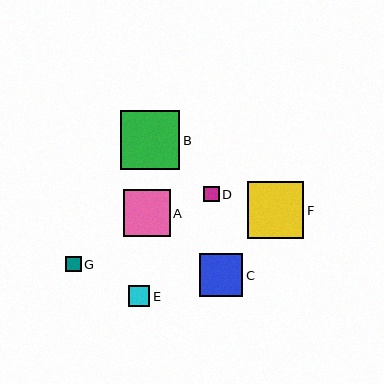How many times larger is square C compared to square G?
Square C is approximately 2.8 times the size of square G.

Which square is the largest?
Square B is the largest with a size of approximately 59 pixels.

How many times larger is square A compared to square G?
Square A is approximately 3.0 times the size of square G.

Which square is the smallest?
Square D is the smallest with a size of approximately 15 pixels.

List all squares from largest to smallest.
From largest to smallest: B, F, A, C, E, G, D.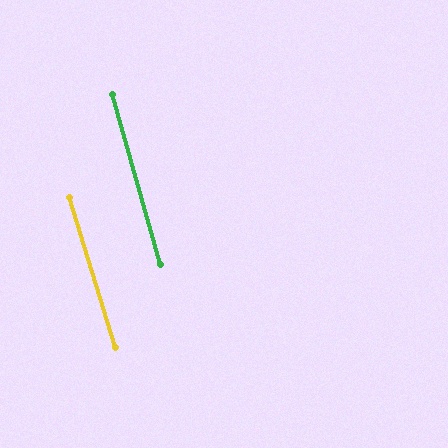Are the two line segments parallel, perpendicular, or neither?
Parallel — their directions differ by only 1.5°.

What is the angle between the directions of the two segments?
Approximately 2 degrees.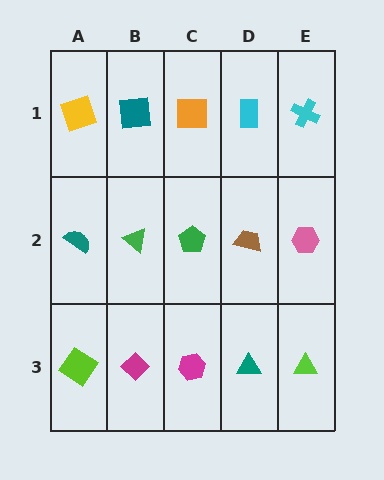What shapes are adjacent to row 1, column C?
A green pentagon (row 2, column C), a teal square (row 1, column B), a cyan rectangle (row 1, column D).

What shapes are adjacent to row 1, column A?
A teal semicircle (row 2, column A), a teal square (row 1, column B).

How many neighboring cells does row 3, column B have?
3.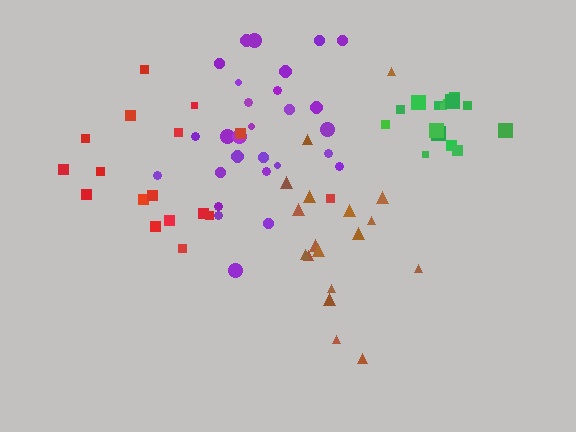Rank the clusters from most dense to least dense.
green, purple, red, brown.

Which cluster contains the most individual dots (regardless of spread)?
Purple (28).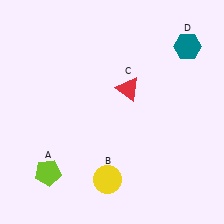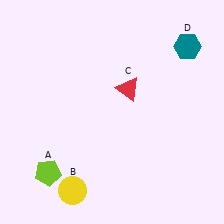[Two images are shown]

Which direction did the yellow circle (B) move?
The yellow circle (B) moved left.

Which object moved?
The yellow circle (B) moved left.